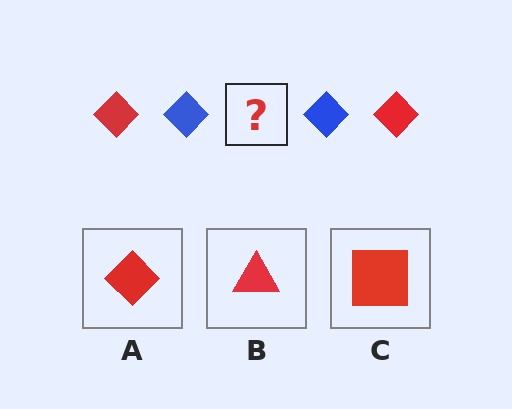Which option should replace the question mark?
Option A.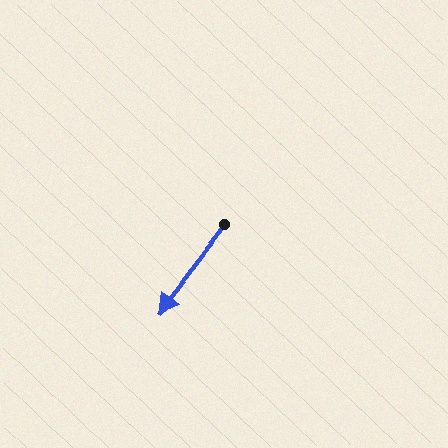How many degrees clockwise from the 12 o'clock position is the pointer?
Approximately 217 degrees.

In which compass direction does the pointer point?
Southwest.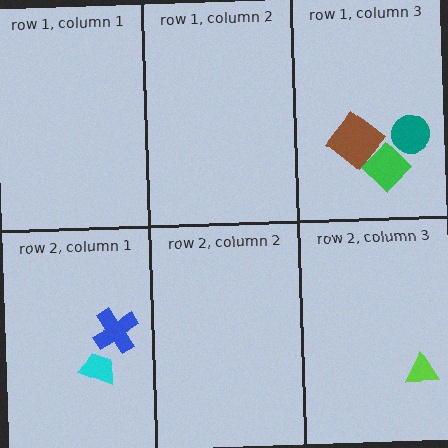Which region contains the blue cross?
The row 2, column 1 region.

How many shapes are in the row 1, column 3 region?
3.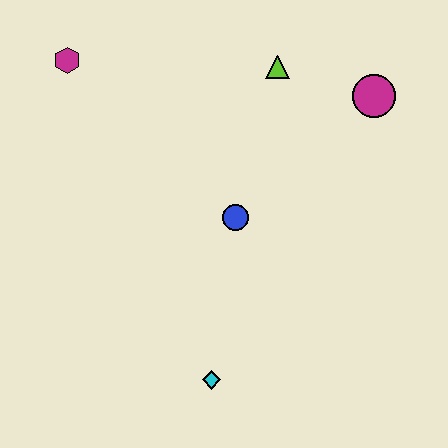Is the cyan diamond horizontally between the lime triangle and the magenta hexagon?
Yes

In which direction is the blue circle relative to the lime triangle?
The blue circle is below the lime triangle.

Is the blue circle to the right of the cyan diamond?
Yes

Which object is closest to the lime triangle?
The magenta circle is closest to the lime triangle.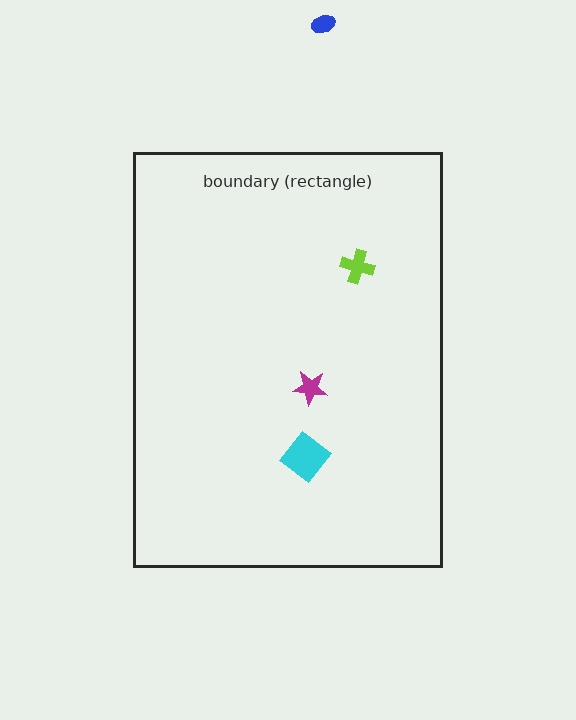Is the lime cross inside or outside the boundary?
Inside.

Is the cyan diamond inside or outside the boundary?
Inside.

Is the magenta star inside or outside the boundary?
Inside.